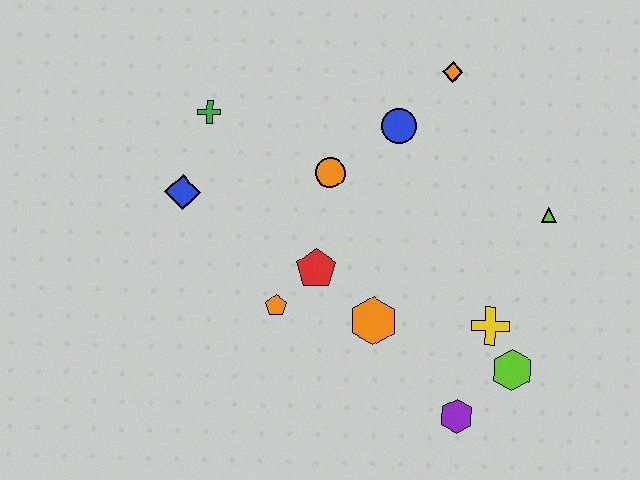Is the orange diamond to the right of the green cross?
Yes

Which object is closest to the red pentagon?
The orange pentagon is closest to the red pentagon.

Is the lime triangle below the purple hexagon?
No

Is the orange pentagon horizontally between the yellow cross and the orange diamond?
No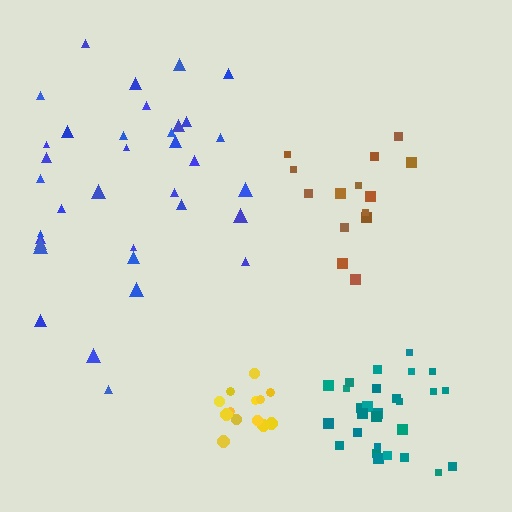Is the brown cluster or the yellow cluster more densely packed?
Yellow.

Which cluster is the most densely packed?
Yellow.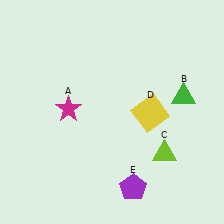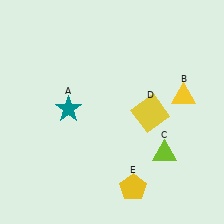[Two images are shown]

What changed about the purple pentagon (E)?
In Image 1, E is purple. In Image 2, it changed to yellow.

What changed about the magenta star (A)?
In Image 1, A is magenta. In Image 2, it changed to teal.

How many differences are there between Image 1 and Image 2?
There are 3 differences between the two images.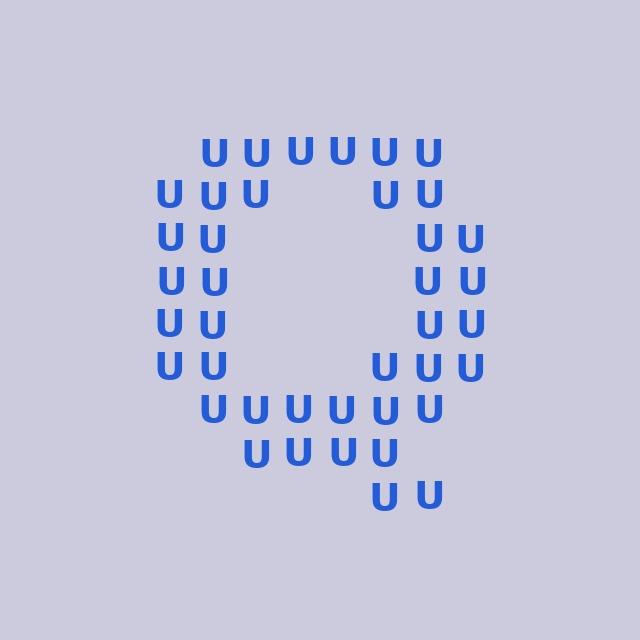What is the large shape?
The large shape is the letter Q.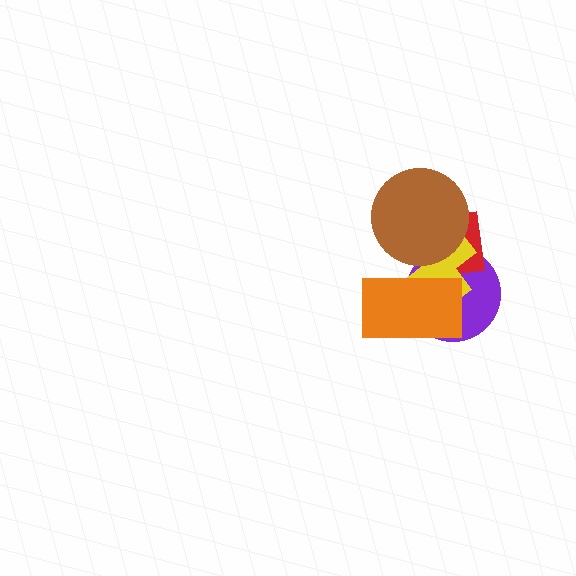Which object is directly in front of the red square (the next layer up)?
The yellow cross is directly in front of the red square.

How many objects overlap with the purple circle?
4 objects overlap with the purple circle.